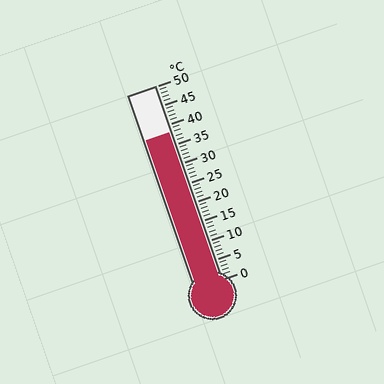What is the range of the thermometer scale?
The thermometer scale ranges from 0°C to 50°C.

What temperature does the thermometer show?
The thermometer shows approximately 38°C.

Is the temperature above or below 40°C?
The temperature is below 40°C.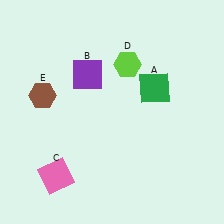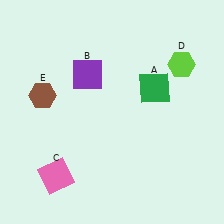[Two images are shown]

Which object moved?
The lime hexagon (D) moved right.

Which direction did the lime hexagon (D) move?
The lime hexagon (D) moved right.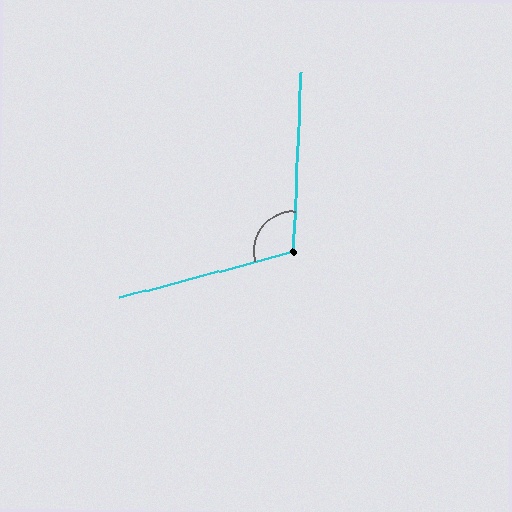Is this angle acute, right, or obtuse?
It is obtuse.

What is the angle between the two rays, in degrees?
Approximately 107 degrees.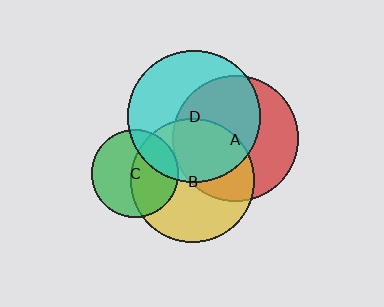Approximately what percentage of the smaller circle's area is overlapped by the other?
Approximately 25%.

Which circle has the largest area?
Circle D (cyan).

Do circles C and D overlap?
Yes.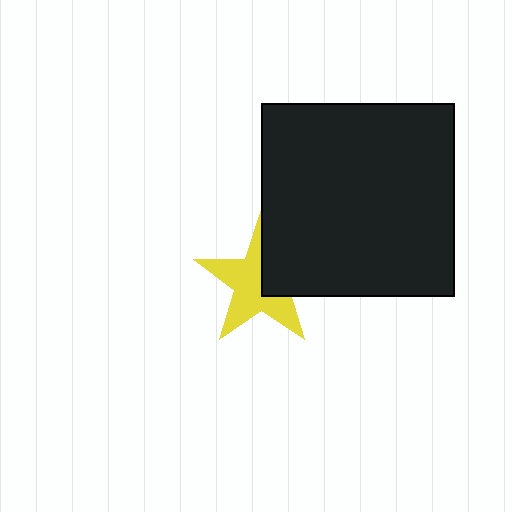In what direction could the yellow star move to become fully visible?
The yellow star could move left. That would shift it out from behind the black square entirely.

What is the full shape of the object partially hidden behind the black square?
The partially hidden object is a yellow star.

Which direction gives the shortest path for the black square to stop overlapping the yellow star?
Moving right gives the shortest separation.